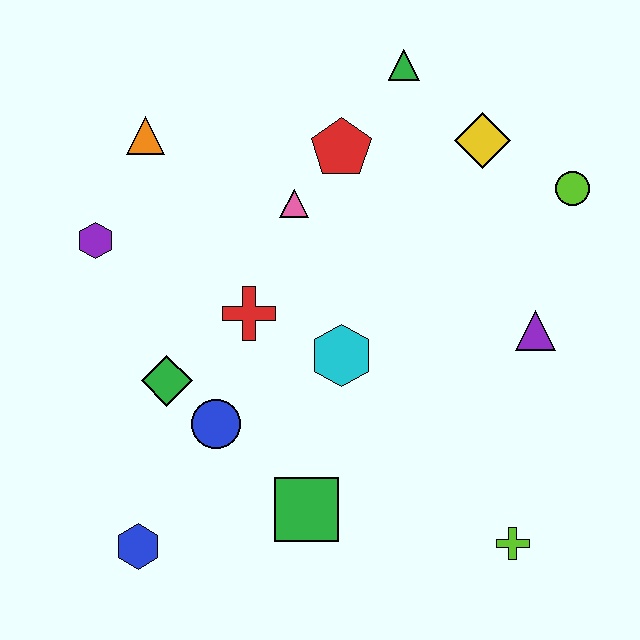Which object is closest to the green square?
The blue circle is closest to the green square.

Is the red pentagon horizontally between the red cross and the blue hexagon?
No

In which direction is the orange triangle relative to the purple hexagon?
The orange triangle is above the purple hexagon.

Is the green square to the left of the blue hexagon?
No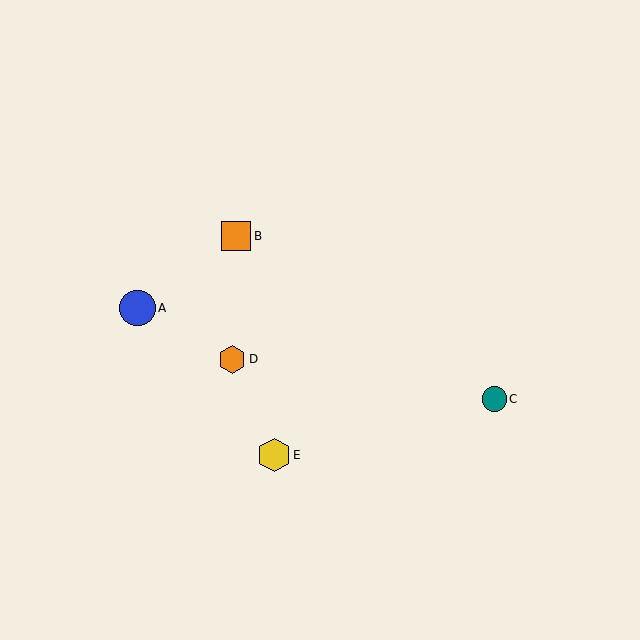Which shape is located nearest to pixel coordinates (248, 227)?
The orange square (labeled B) at (236, 236) is nearest to that location.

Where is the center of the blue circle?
The center of the blue circle is at (138, 308).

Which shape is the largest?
The blue circle (labeled A) is the largest.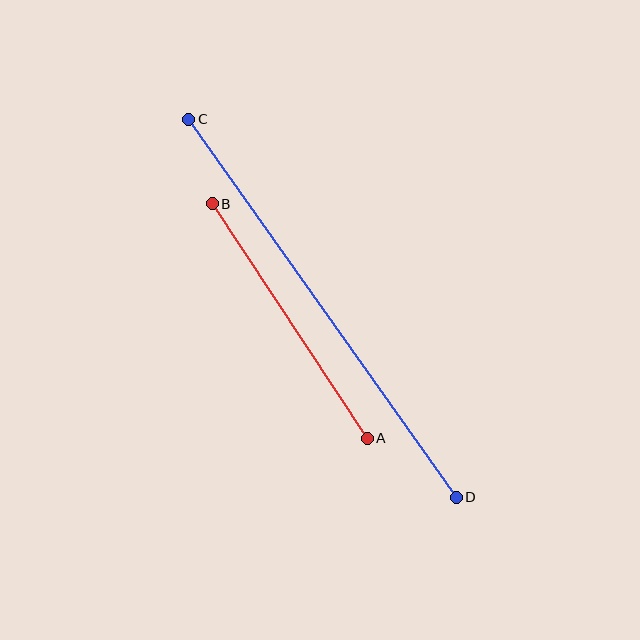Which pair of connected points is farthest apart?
Points C and D are farthest apart.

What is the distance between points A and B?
The distance is approximately 281 pixels.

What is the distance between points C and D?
The distance is approximately 463 pixels.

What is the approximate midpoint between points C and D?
The midpoint is at approximately (322, 308) pixels.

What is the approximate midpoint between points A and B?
The midpoint is at approximately (290, 321) pixels.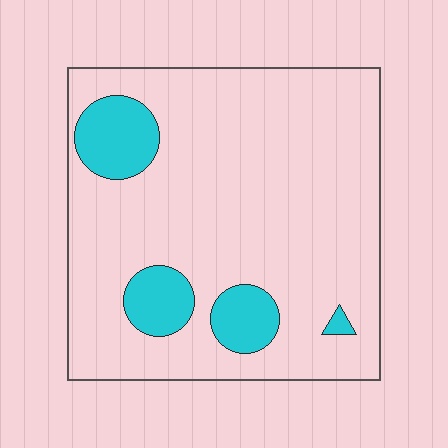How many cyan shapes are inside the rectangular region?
4.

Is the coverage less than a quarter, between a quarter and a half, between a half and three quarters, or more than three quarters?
Less than a quarter.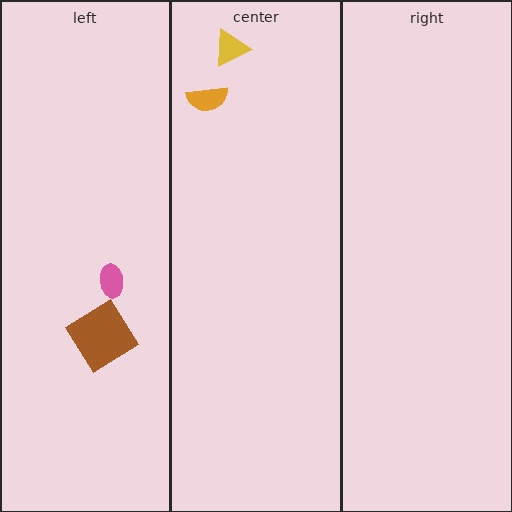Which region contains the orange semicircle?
The center region.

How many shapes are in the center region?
2.